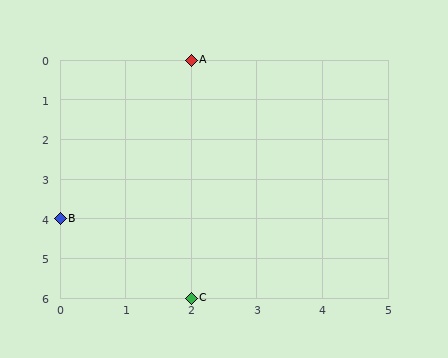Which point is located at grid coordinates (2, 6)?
Point C is at (2, 6).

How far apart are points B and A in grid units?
Points B and A are 2 columns and 4 rows apart (about 4.5 grid units diagonally).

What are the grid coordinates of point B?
Point B is at grid coordinates (0, 4).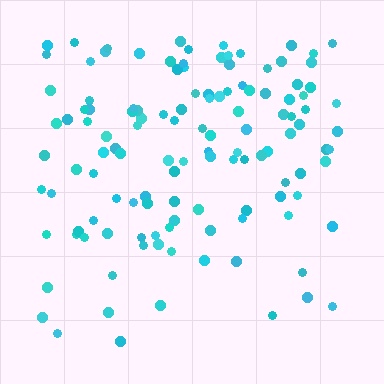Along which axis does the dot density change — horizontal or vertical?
Vertical.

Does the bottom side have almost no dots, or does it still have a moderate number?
Still a moderate number, just noticeably fewer than the top.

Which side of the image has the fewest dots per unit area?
The bottom.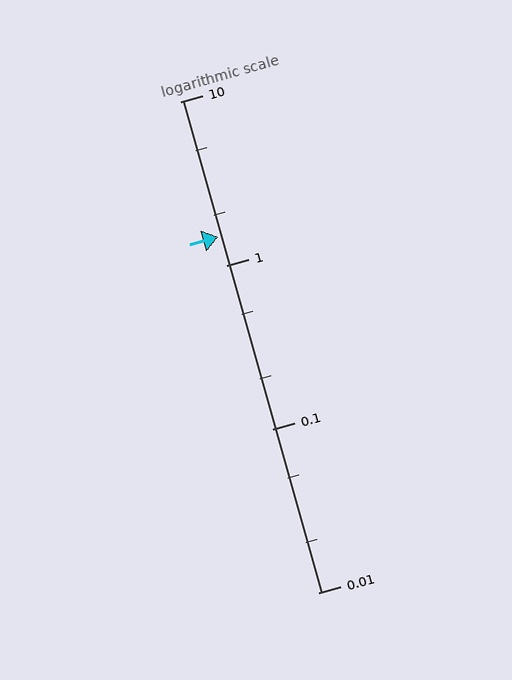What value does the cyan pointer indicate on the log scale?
The pointer indicates approximately 1.5.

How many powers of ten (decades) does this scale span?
The scale spans 3 decades, from 0.01 to 10.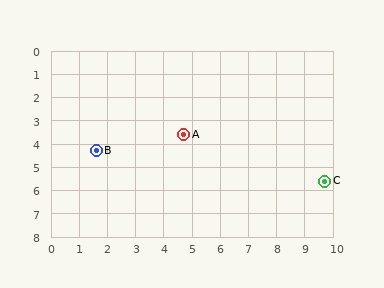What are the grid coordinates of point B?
Point B is at approximately (1.6, 4.3).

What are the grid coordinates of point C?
Point C is at approximately (9.7, 5.6).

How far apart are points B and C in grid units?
Points B and C are about 8.2 grid units apart.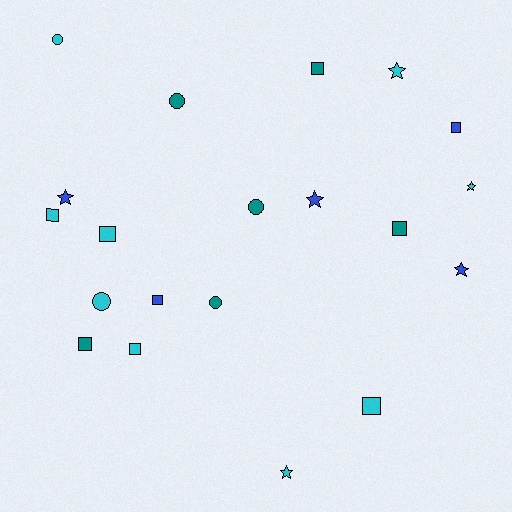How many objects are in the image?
There are 20 objects.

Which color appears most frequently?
Cyan, with 9 objects.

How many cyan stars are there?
There are 3 cyan stars.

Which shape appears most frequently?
Square, with 9 objects.